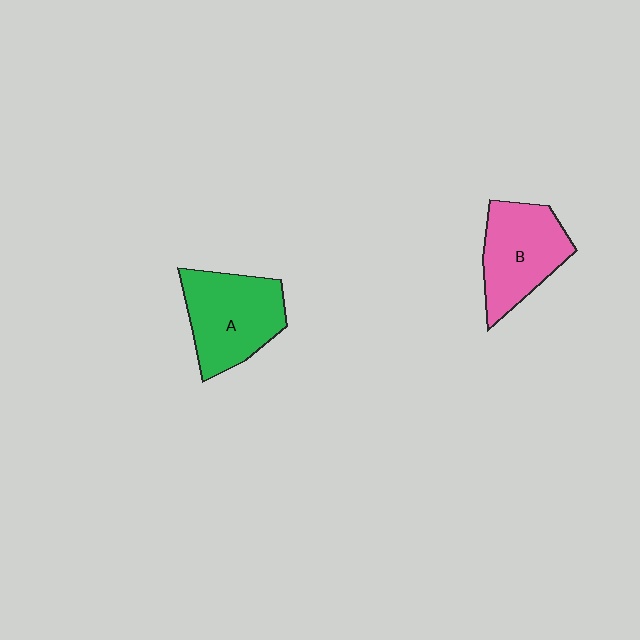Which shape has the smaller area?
Shape B (pink).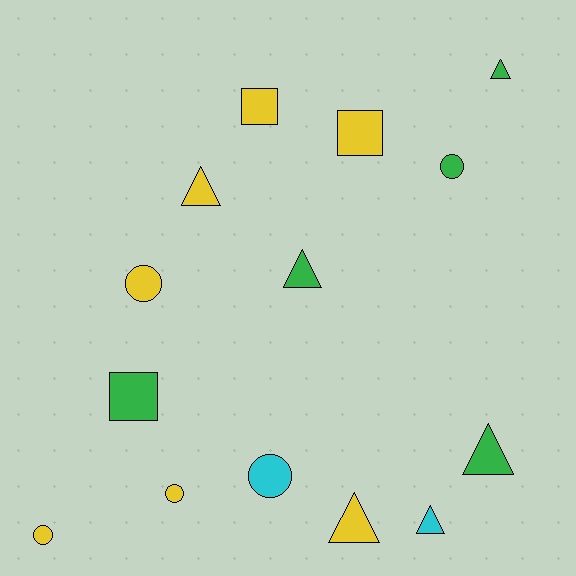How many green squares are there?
There is 1 green square.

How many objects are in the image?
There are 14 objects.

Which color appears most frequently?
Yellow, with 7 objects.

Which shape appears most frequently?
Triangle, with 6 objects.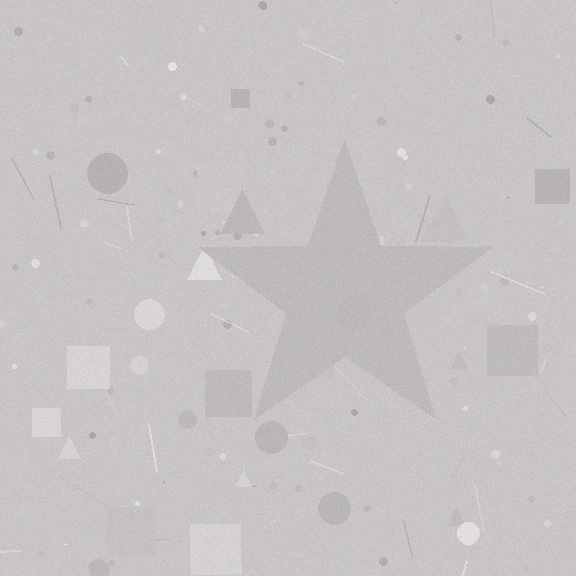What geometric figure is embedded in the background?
A star is embedded in the background.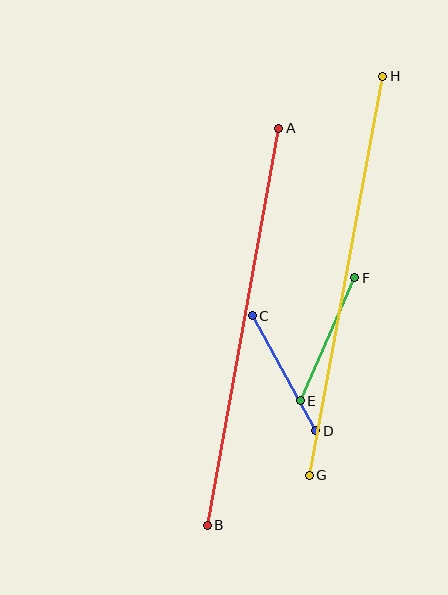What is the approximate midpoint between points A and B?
The midpoint is at approximately (243, 327) pixels.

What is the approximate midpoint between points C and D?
The midpoint is at approximately (284, 373) pixels.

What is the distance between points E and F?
The distance is approximately 134 pixels.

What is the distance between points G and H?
The distance is approximately 406 pixels.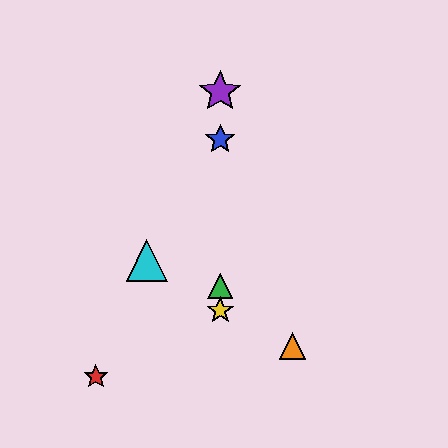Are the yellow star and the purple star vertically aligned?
Yes, both are at x≈220.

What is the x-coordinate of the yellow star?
The yellow star is at x≈220.